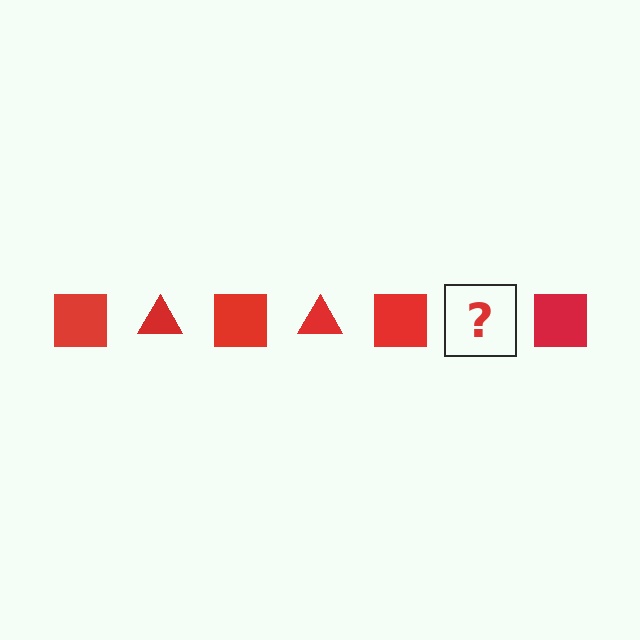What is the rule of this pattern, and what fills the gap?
The rule is that the pattern cycles through square, triangle shapes in red. The gap should be filled with a red triangle.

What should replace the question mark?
The question mark should be replaced with a red triangle.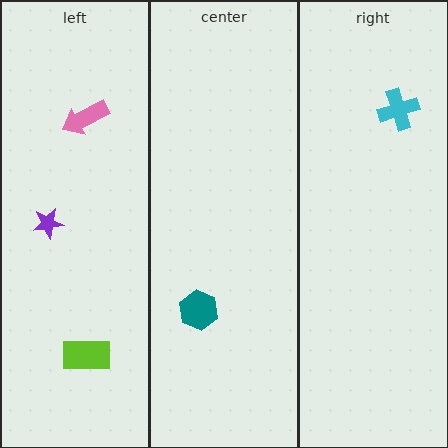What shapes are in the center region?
The teal hexagon.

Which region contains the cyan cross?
The right region.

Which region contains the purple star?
The left region.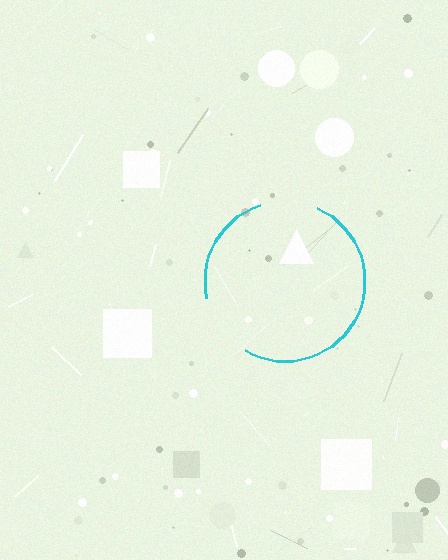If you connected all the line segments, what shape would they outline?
They would outline a circle.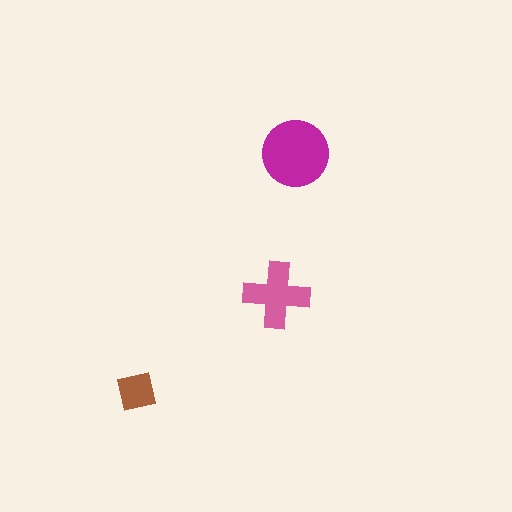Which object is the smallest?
The brown square.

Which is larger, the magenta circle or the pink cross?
The magenta circle.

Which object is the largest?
The magenta circle.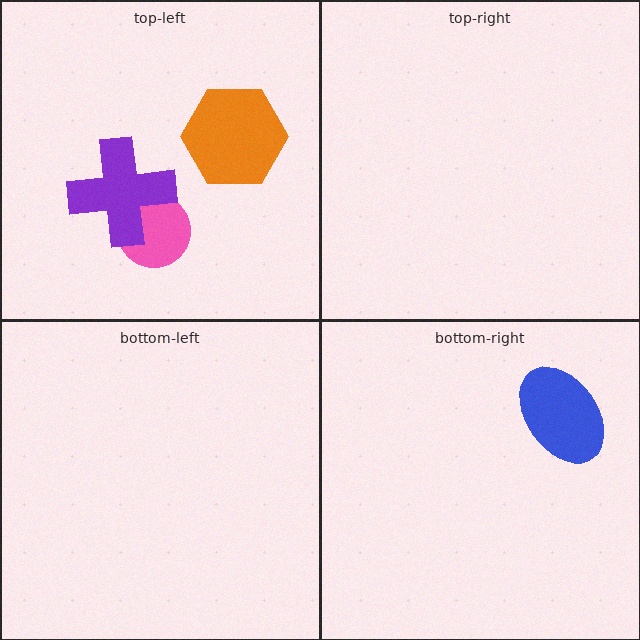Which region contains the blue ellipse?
The bottom-right region.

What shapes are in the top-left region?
The orange hexagon, the pink circle, the purple cross.